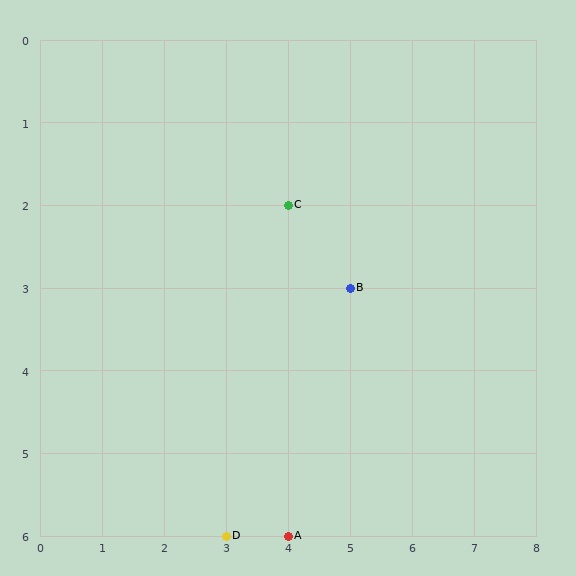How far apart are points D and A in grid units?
Points D and A are 1 column apart.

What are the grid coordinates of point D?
Point D is at grid coordinates (3, 6).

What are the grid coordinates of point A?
Point A is at grid coordinates (4, 6).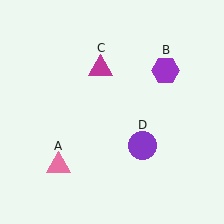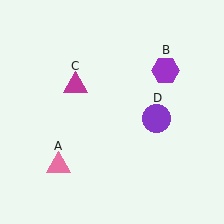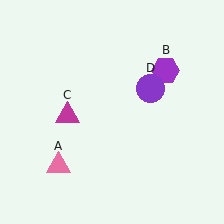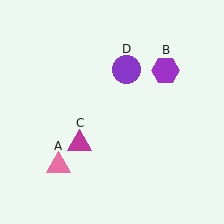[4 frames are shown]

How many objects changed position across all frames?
2 objects changed position: magenta triangle (object C), purple circle (object D).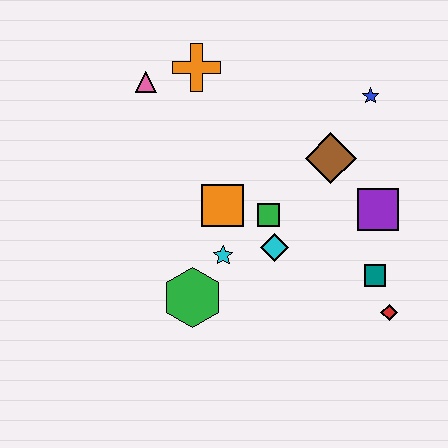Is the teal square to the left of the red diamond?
Yes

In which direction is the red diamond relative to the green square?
The red diamond is to the right of the green square.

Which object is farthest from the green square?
The pink triangle is farthest from the green square.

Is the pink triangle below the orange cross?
Yes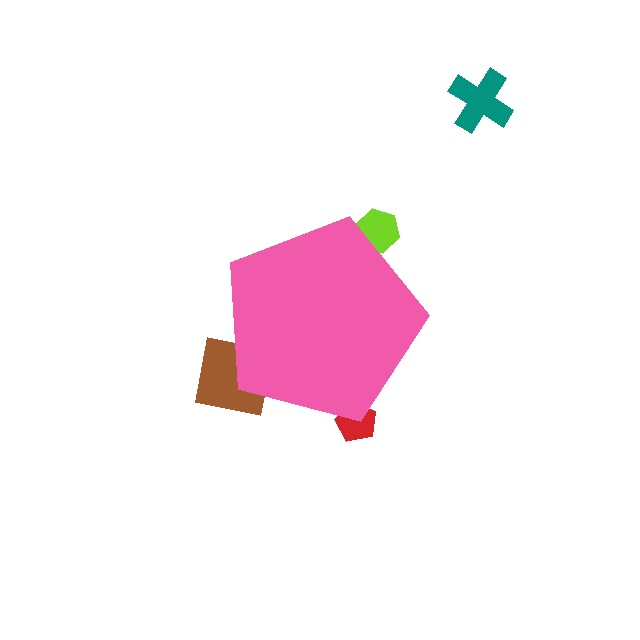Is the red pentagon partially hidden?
Yes, the red pentagon is partially hidden behind the pink pentagon.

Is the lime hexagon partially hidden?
Yes, the lime hexagon is partially hidden behind the pink pentagon.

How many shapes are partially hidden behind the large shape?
3 shapes are partially hidden.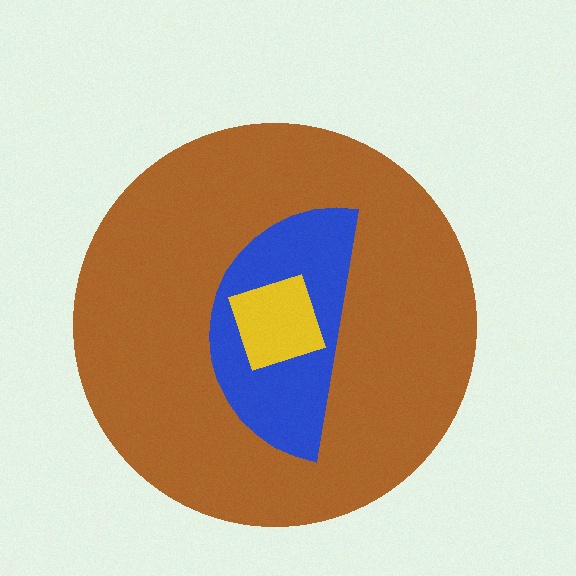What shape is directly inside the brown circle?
The blue semicircle.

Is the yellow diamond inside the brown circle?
Yes.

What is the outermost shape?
The brown circle.